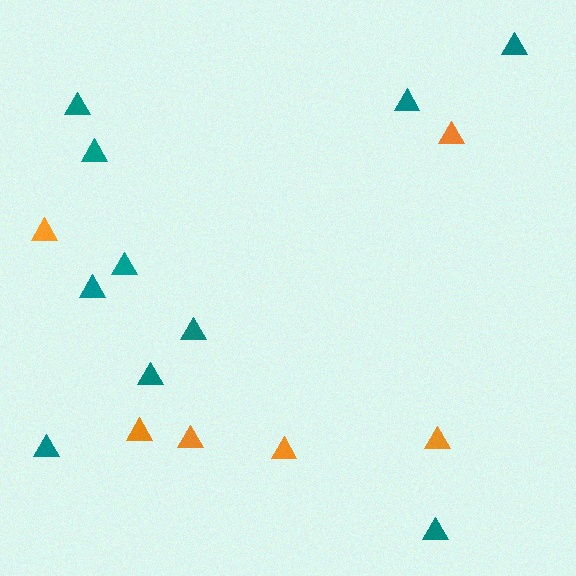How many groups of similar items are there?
There are 2 groups: one group of teal triangles (10) and one group of orange triangles (6).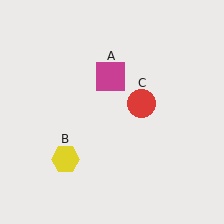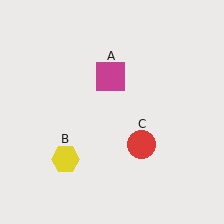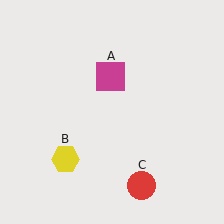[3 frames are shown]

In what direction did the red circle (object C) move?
The red circle (object C) moved down.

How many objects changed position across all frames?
1 object changed position: red circle (object C).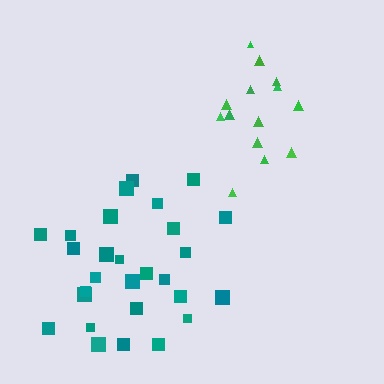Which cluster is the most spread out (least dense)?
Teal.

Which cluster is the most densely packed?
Green.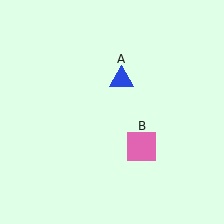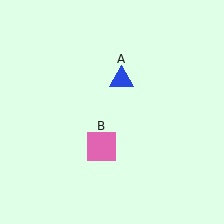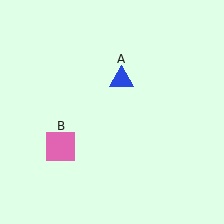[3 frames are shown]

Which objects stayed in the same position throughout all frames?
Blue triangle (object A) remained stationary.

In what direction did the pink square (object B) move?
The pink square (object B) moved left.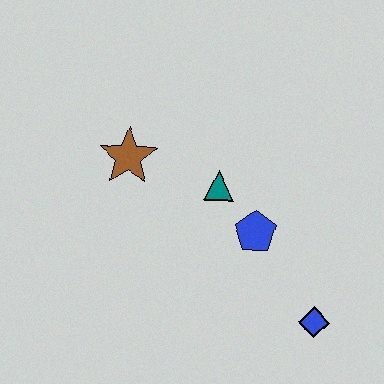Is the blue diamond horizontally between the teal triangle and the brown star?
No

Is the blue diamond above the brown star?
No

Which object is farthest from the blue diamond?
The brown star is farthest from the blue diamond.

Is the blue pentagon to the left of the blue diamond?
Yes